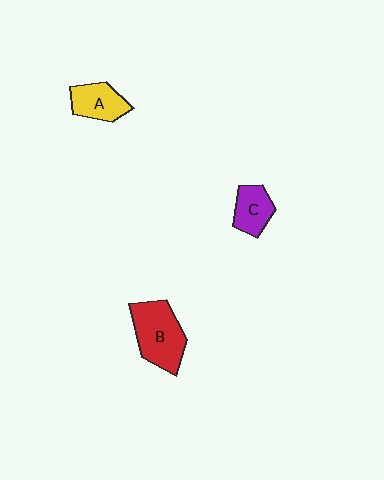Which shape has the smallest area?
Shape C (purple).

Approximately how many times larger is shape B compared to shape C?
Approximately 1.8 times.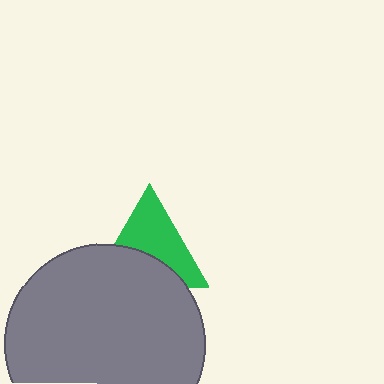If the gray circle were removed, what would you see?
You would see the complete green triangle.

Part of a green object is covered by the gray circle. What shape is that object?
It is a triangle.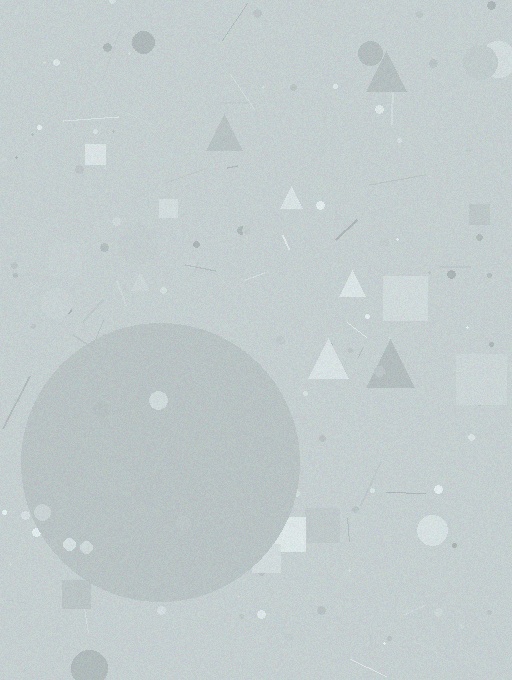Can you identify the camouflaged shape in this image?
The camouflaged shape is a circle.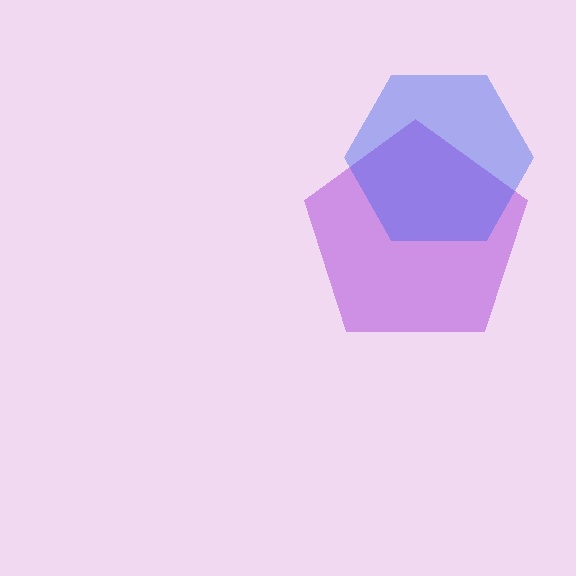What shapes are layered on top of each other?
The layered shapes are: a purple pentagon, a blue hexagon.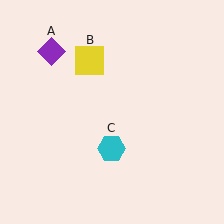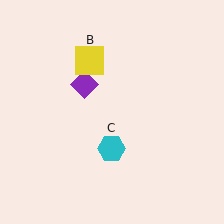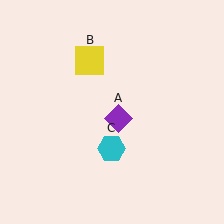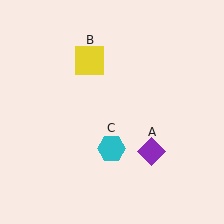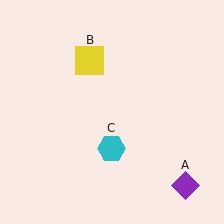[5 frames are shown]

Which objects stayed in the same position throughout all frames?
Yellow square (object B) and cyan hexagon (object C) remained stationary.